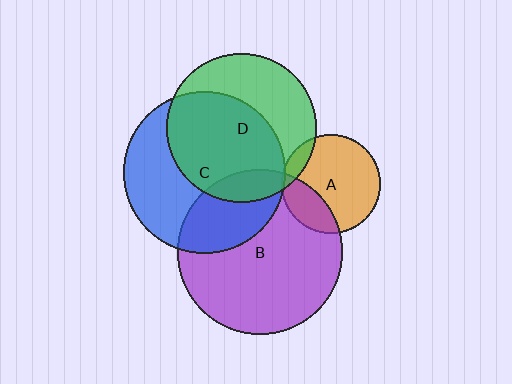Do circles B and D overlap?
Yes.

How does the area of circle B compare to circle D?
Approximately 1.2 times.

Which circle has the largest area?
Circle B (purple).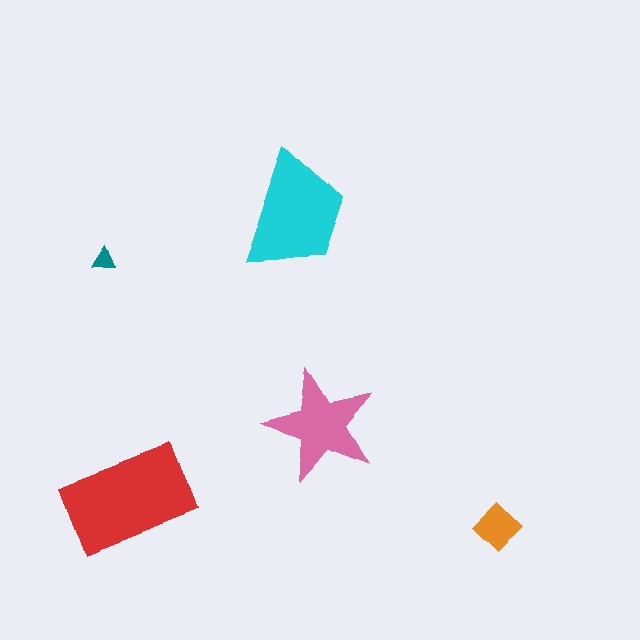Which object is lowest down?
The orange diamond is bottommost.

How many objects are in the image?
There are 5 objects in the image.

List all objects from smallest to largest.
The teal triangle, the orange diamond, the pink star, the cyan trapezoid, the red rectangle.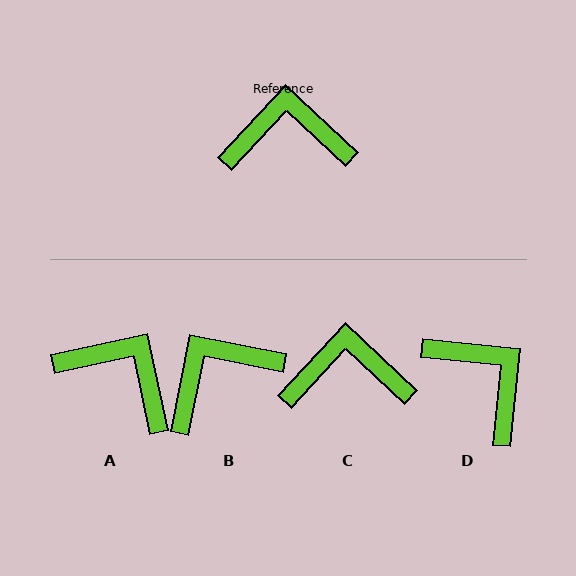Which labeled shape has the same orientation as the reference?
C.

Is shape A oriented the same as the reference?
No, it is off by about 35 degrees.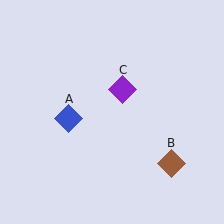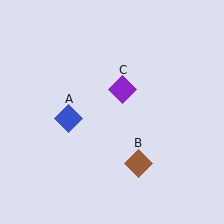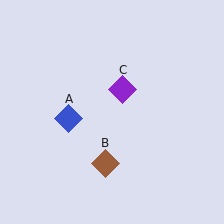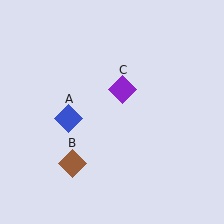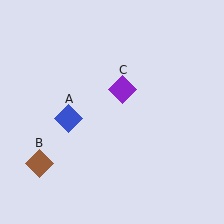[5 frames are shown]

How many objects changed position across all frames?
1 object changed position: brown diamond (object B).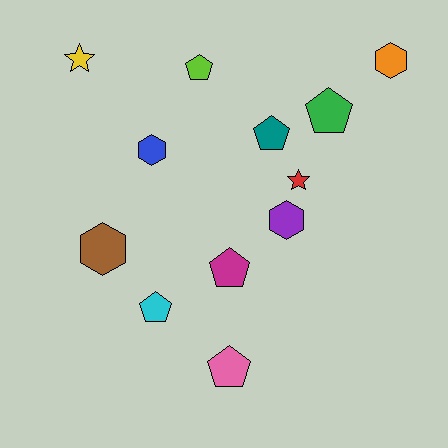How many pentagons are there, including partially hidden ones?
There are 6 pentagons.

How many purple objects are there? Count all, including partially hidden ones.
There is 1 purple object.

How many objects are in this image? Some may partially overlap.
There are 12 objects.